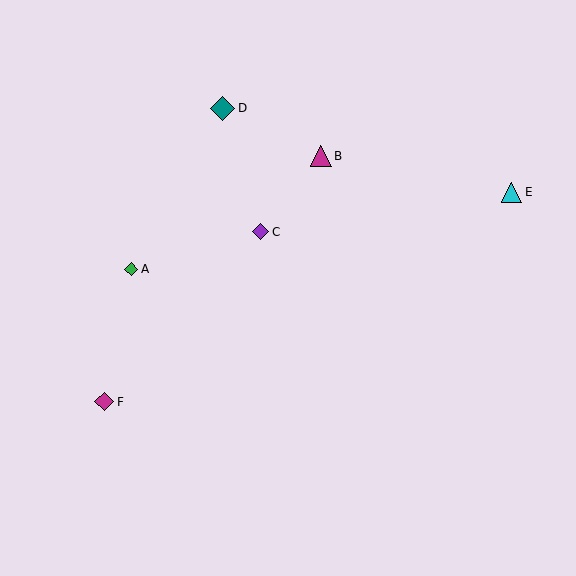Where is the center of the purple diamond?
The center of the purple diamond is at (260, 232).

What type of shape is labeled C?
Shape C is a purple diamond.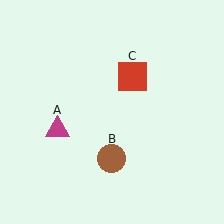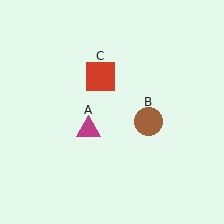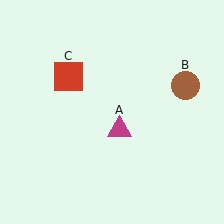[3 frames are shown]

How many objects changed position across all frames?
3 objects changed position: magenta triangle (object A), brown circle (object B), red square (object C).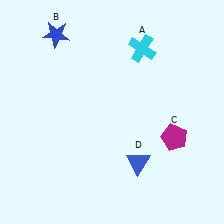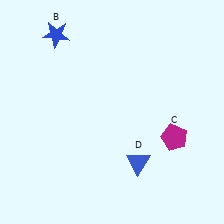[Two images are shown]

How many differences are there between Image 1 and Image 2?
There is 1 difference between the two images.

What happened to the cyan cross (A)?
The cyan cross (A) was removed in Image 2. It was in the top-right area of Image 1.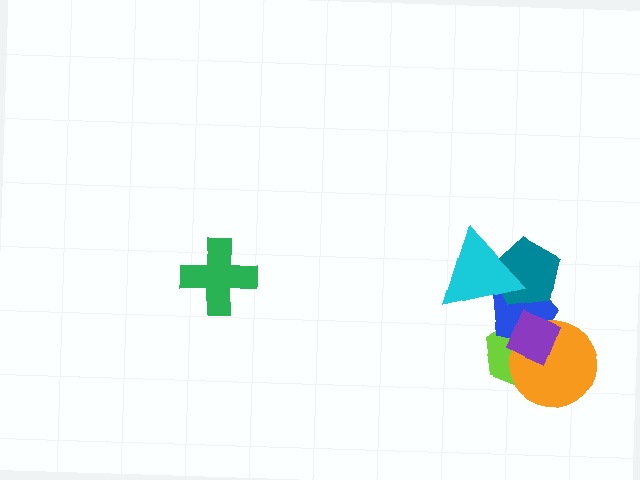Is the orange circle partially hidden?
Yes, it is partially covered by another shape.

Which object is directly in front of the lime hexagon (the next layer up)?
The blue pentagon is directly in front of the lime hexagon.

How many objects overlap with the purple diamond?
3 objects overlap with the purple diamond.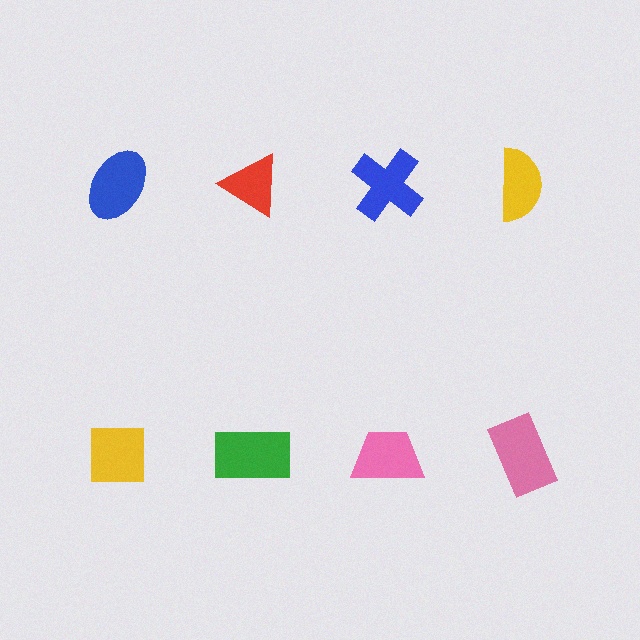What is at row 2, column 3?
A pink trapezoid.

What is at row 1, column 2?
A red triangle.